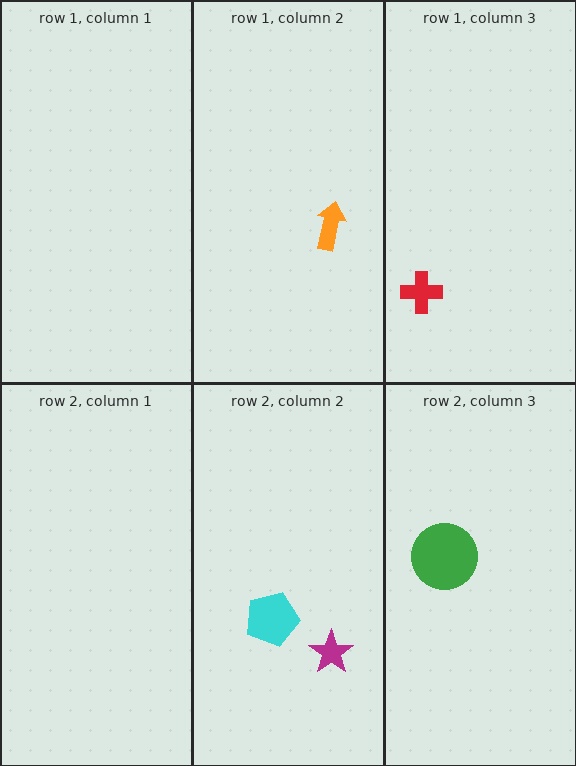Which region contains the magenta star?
The row 2, column 2 region.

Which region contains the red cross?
The row 1, column 3 region.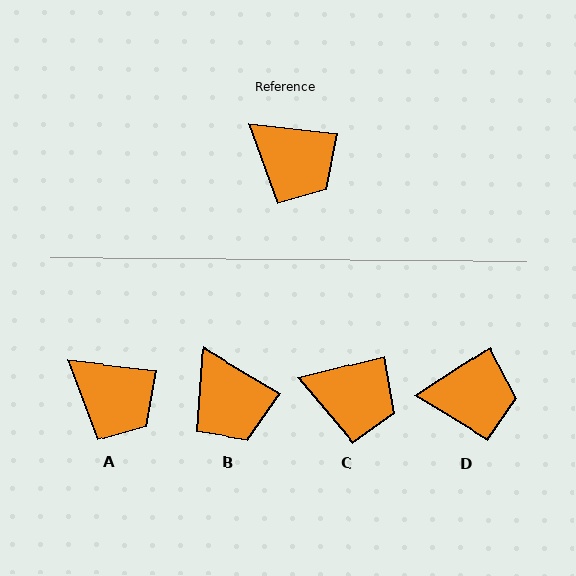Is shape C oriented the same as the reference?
No, it is off by about 20 degrees.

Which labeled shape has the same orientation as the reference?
A.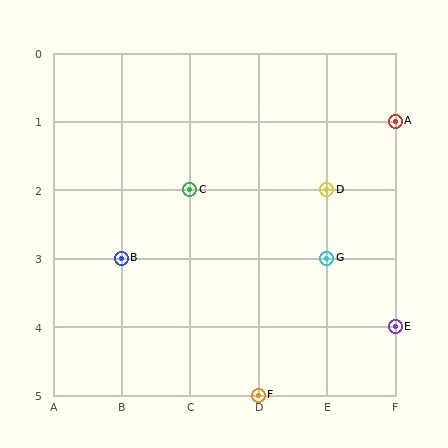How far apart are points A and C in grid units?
Points A and C are 3 columns and 1 row apart (about 3.2 grid units diagonally).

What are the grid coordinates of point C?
Point C is at grid coordinates (C, 2).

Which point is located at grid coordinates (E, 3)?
Point G is at (E, 3).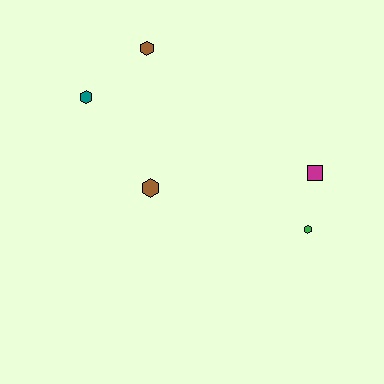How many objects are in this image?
There are 5 objects.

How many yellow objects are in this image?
There are no yellow objects.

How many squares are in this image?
There is 1 square.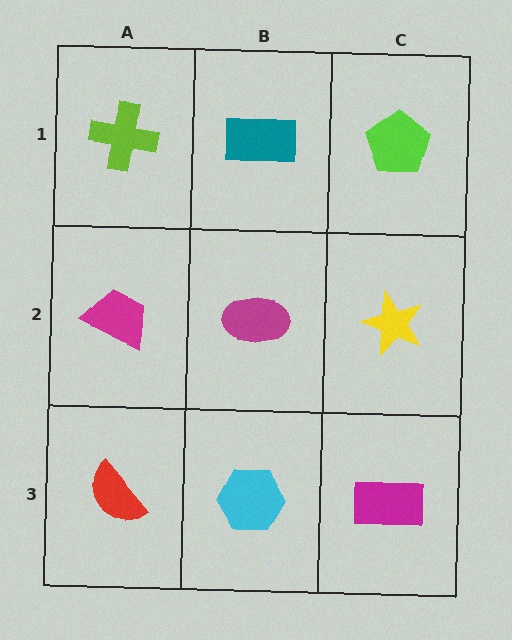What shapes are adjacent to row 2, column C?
A lime pentagon (row 1, column C), a magenta rectangle (row 3, column C), a magenta ellipse (row 2, column B).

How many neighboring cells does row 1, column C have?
2.